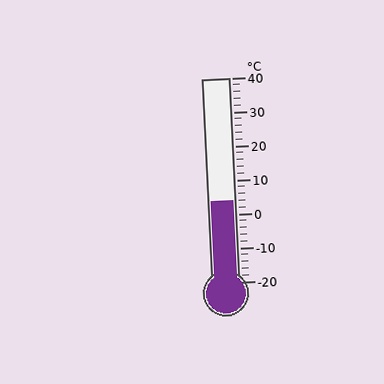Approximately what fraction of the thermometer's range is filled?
The thermometer is filled to approximately 40% of its range.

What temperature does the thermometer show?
The thermometer shows approximately 4°C.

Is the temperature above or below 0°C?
The temperature is above 0°C.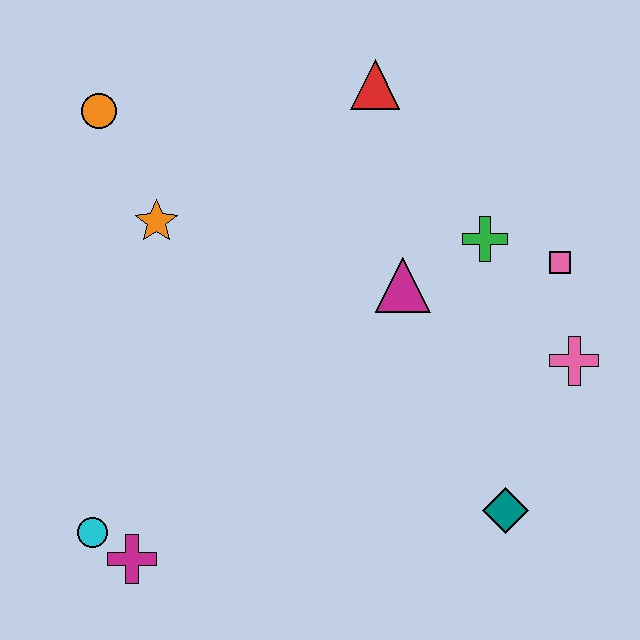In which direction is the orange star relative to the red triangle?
The orange star is to the left of the red triangle.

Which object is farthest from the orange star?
The teal diamond is farthest from the orange star.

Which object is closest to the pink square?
The green cross is closest to the pink square.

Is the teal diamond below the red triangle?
Yes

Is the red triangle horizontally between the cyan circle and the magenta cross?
No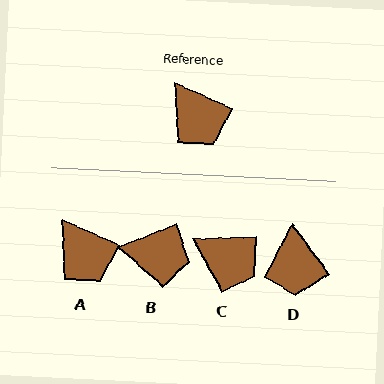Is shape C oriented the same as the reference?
No, it is off by about 26 degrees.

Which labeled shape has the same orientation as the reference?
A.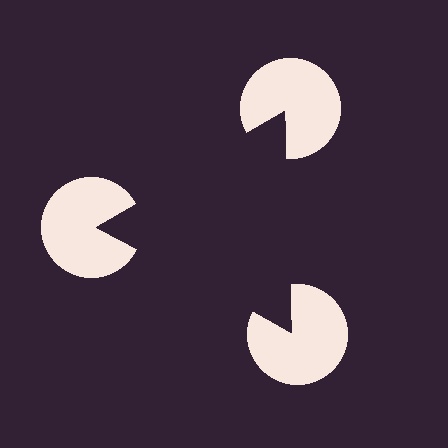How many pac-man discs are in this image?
There are 3 — one at each vertex of the illusory triangle.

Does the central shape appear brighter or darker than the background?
It typically appears slightly darker than the background, even though no actual brightness change is drawn.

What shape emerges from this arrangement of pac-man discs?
An illusory triangle — its edges are inferred from the aligned wedge cuts in the pac-man discs, not physically drawn.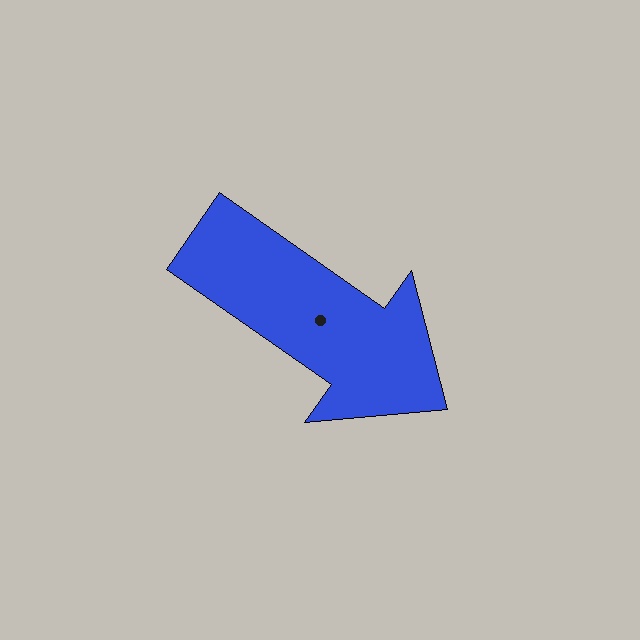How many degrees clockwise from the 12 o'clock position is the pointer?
Approximately 125 degrees.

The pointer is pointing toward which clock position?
Roughly 4 o'clock.